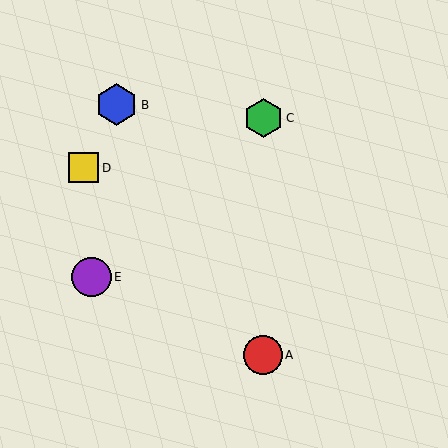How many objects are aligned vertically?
2 objects (A, C) are aligned vertically.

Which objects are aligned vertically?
Objects A, C are aligned vertically.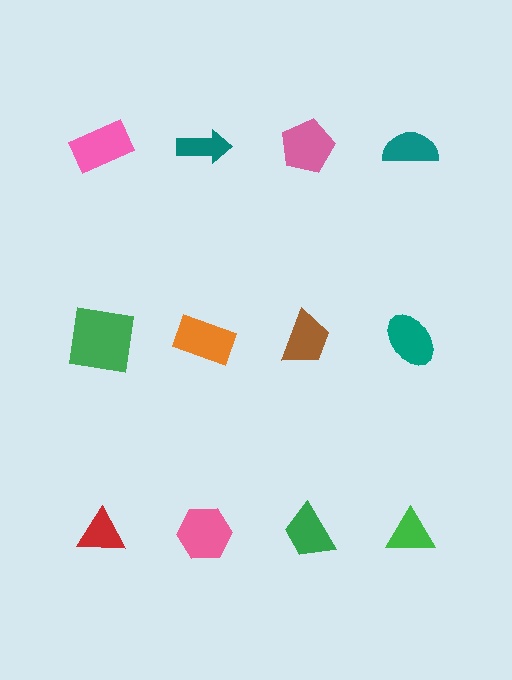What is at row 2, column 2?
An orange rectangle.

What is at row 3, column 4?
A green triangle.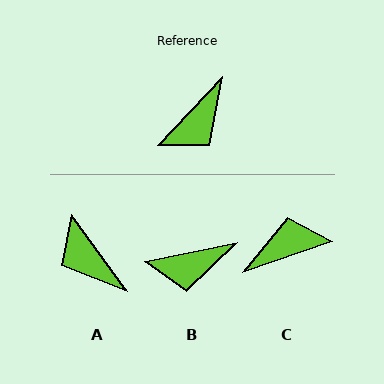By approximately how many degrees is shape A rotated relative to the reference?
Approximately 101 degrees clockwise.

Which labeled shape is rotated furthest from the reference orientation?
C, about 152 degrees away.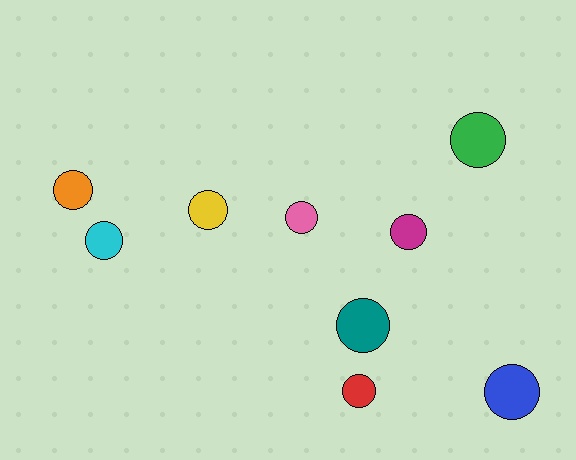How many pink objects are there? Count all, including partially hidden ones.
There is 1 pink object.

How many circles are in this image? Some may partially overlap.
There are 9 circles.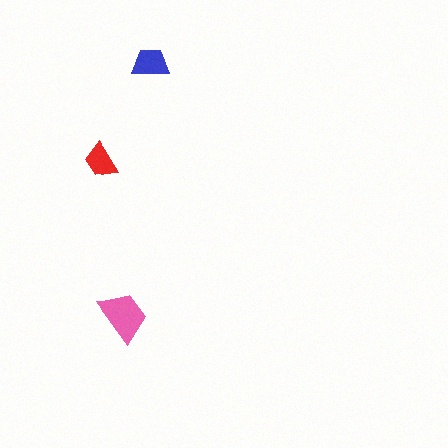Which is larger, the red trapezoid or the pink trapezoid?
The pink one.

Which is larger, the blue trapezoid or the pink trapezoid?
The pink one.